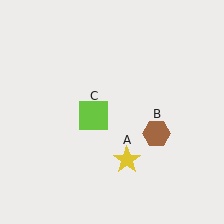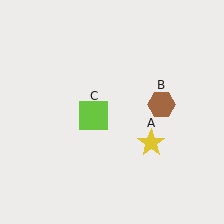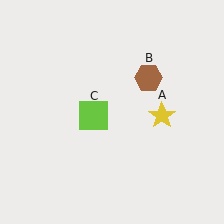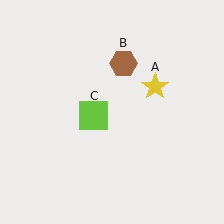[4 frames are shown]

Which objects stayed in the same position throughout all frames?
Lime square (object C) remained stationary.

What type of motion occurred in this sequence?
The yellow star (object A), brown hexagon (object B) rotated counterclockwise around the center of the scene.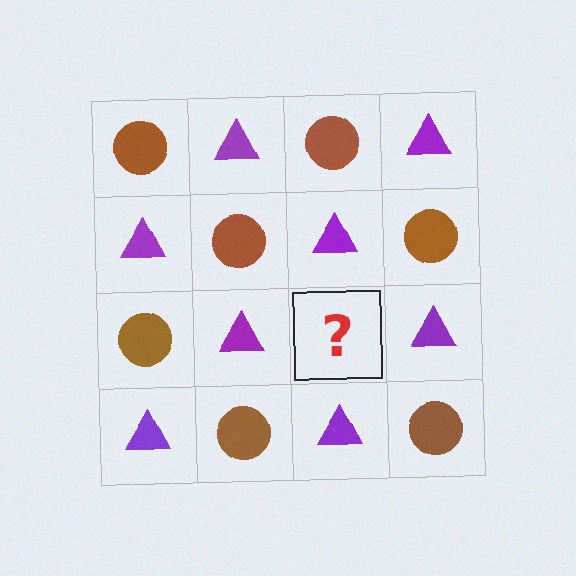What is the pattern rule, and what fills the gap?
The rule is that it alternates brown circle and purple triangle in a checkerboard pattern. The gap should be filled with a brown circle.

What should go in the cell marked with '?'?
The missing cell should contain a brown circle.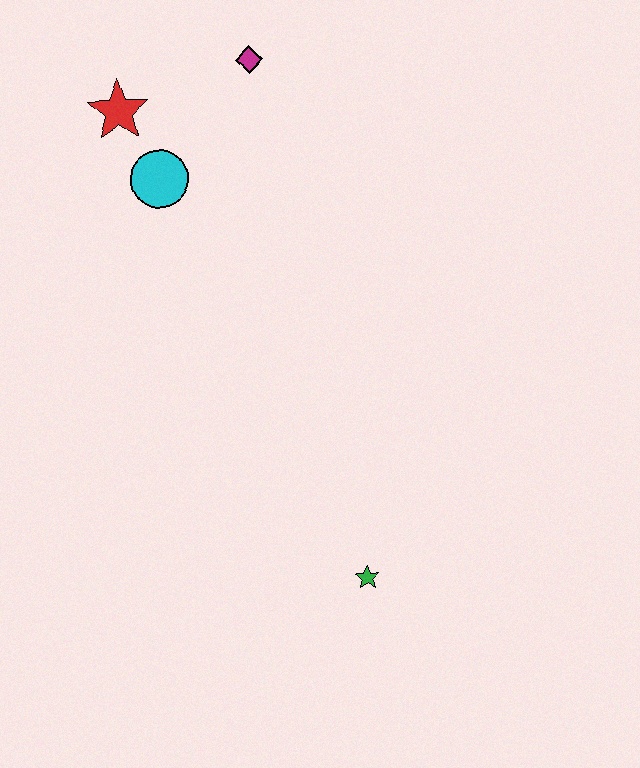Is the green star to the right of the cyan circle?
Yes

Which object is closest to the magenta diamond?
The red star is closest to the magenta diamond.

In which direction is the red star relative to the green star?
The red star is above the green star.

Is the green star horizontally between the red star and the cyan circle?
No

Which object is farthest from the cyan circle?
The green star is farthest from the cyan circle.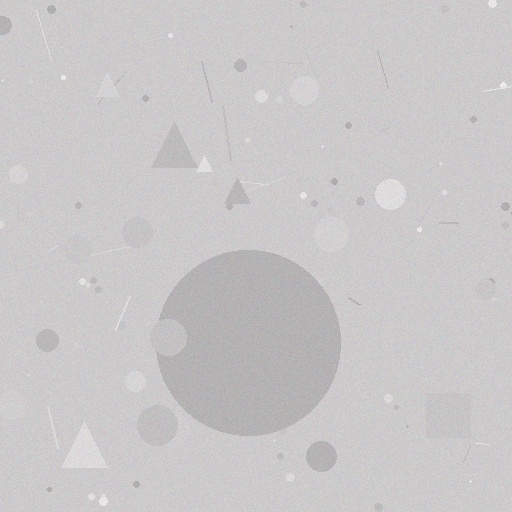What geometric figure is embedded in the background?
A circle is embedded in the background.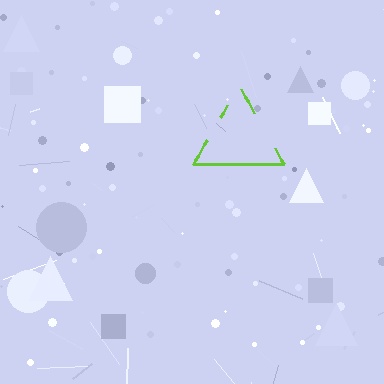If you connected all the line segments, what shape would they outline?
They would outline a triangle.